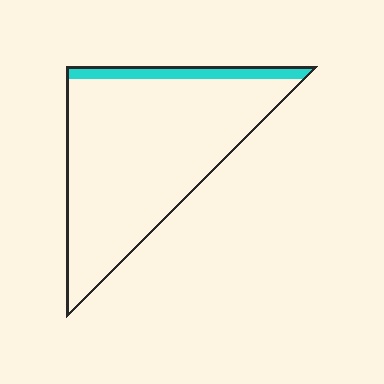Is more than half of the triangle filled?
No.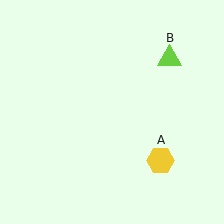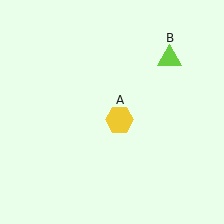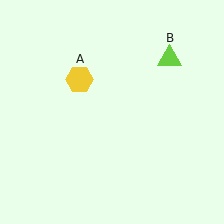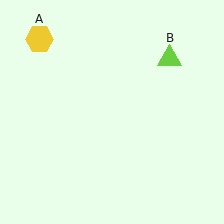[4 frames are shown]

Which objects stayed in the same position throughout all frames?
Lime triangle (object B) remained stationary.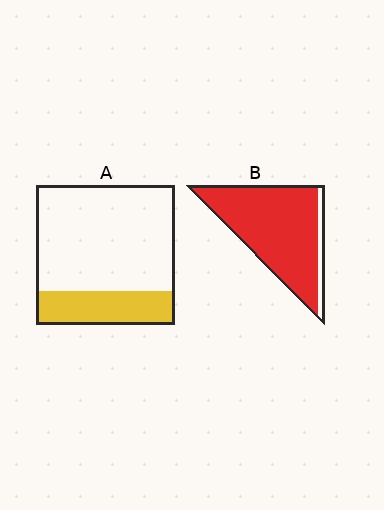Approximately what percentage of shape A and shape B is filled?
A is approximately 25% and B is approximately 90%.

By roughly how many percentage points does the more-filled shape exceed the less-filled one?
By roughly 65 percentage points (B over A).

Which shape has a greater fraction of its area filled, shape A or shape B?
Shape B.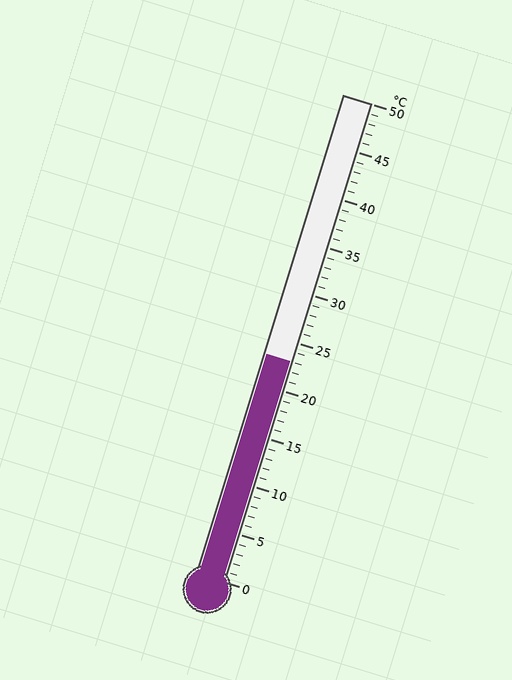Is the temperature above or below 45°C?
The temperature is below 45°C.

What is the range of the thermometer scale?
The thermometer scale ranges from 0°C to 50°C.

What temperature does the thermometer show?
The thermometer shows approximately 23°C.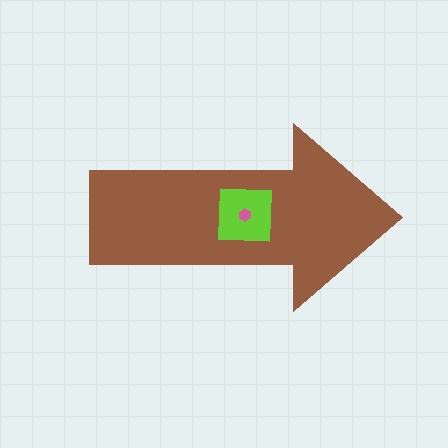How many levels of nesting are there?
3.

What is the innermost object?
The pink hexagon.